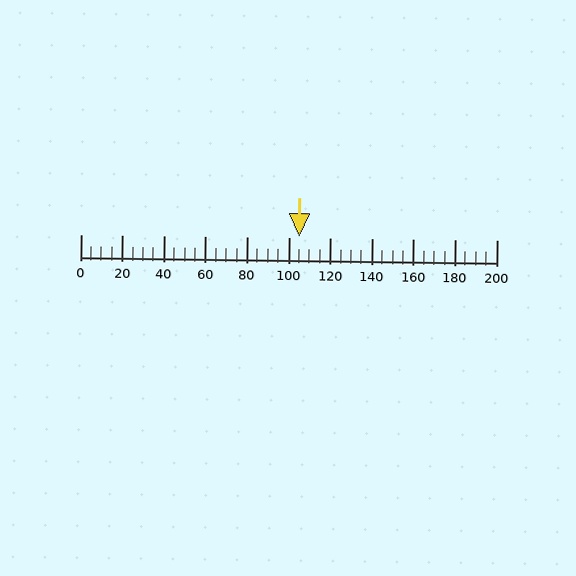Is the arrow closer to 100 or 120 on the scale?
The arrow is closer to 100.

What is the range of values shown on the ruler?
The ruler shows values from 0 to 200.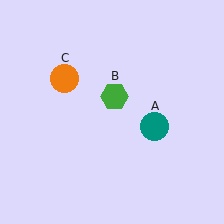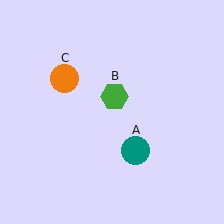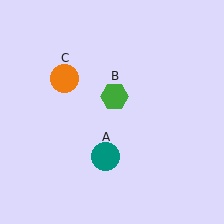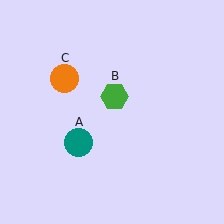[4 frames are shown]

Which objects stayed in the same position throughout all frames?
Green hexagon (object B) and orange circle (object C) remained stationary.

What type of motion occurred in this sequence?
The teal circle (object A) rotated clockwise around the center of the scene.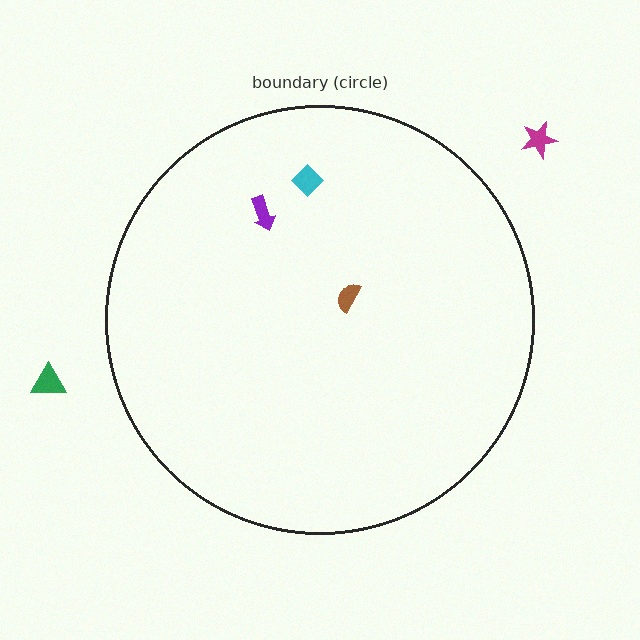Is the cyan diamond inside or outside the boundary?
Inside.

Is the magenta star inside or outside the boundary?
Outside.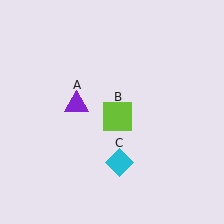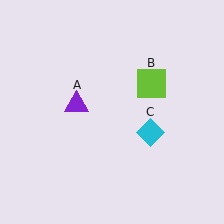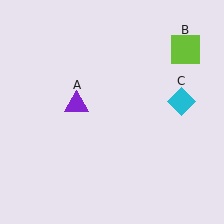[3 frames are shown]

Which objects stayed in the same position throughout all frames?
Purple triangle (object A) remained stationary.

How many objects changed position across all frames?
2 objects changed position: lime square (object B), cyan diamond (object C).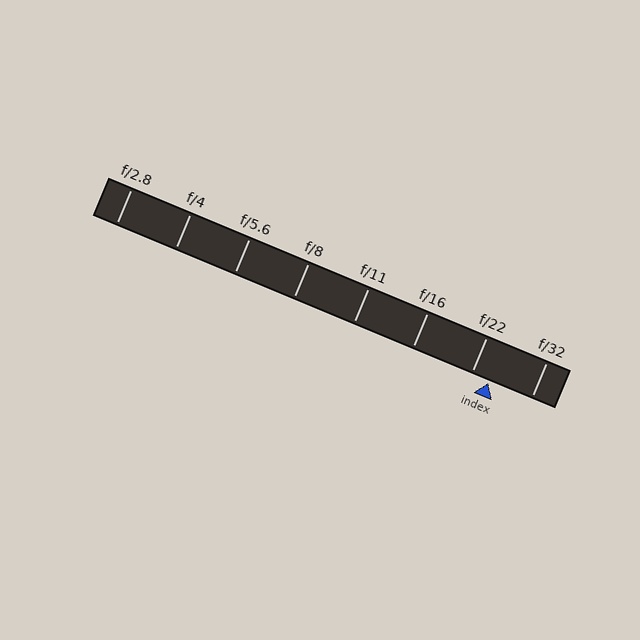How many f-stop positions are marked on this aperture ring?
There are 8 f-stop positions marked.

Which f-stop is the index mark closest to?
The index mark is closest to f/22.